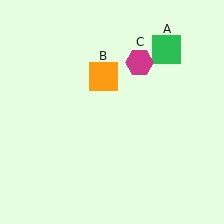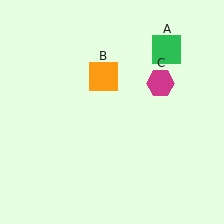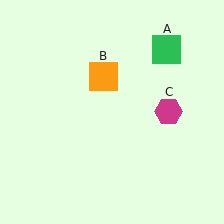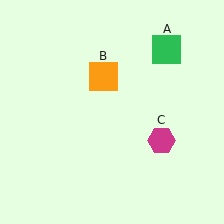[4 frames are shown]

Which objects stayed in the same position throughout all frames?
Green square (object A) and orange square (object B) remained stationary.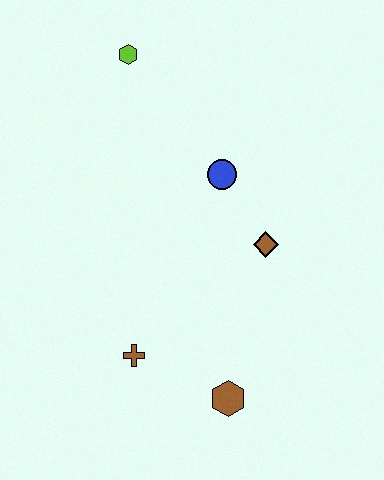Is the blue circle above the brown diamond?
Yes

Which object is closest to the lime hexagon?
The blue circle is closest to the lime hexagon.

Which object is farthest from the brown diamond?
The lime hexagon is farthest from the brown diamond.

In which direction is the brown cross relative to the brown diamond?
The brown cross is to the left of the brown diamond.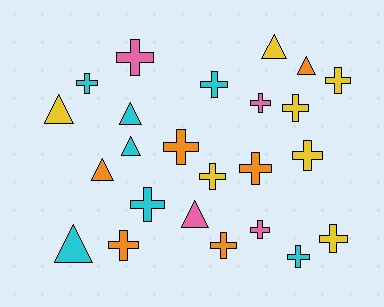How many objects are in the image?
There are 24 objects.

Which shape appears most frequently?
Cross, with 16 objects.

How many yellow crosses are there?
There are 5 yellow crosses.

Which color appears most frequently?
Yellow, with 7 objects.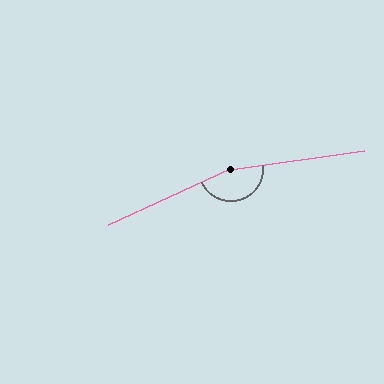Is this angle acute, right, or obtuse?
It is obtuse.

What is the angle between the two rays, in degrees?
Approximately 164 degrees.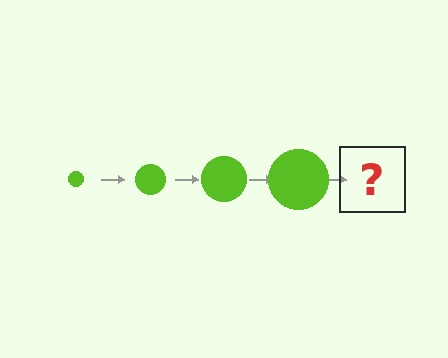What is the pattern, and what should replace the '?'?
The pattern is that the circle gets progressively larger each step. The '?' should be a lime circle, larger than the previous one.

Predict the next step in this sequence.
The next step is a lime circle, larger than the previous one.